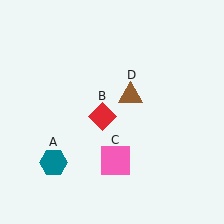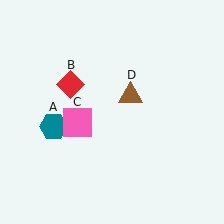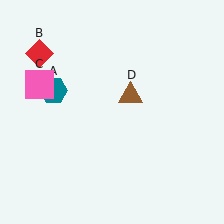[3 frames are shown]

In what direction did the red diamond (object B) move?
The red diamond (object B) moved up and to the left.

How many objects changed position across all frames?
3 objects changed position: teal hexagon (object A), red diamond (object B), pink square (object C).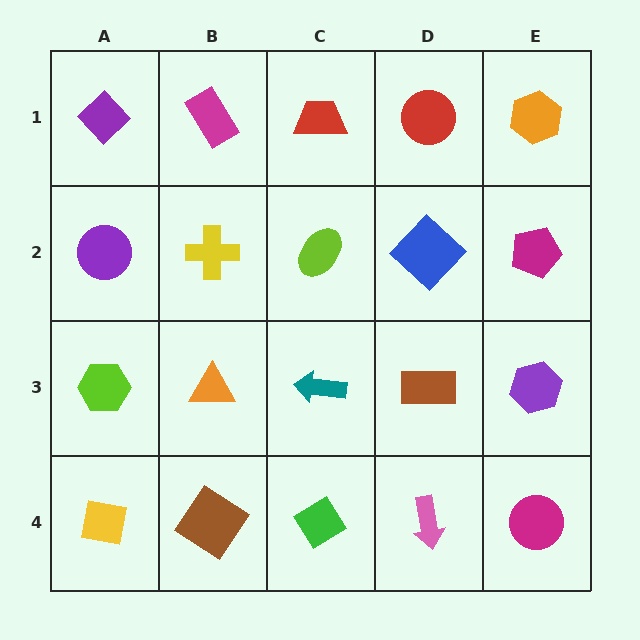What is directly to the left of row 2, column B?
A purple circle.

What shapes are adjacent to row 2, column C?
A red trapezoid (row 1, column C), a teal arrow (row 3, column C), a yellow cross (row 2, column B), a blue diamond (row 2, column D).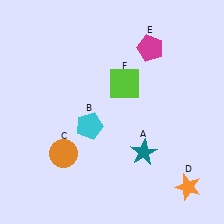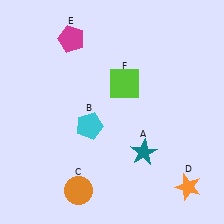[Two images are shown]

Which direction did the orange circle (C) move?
The orange circle (C) moved down.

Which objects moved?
The objects that moved are: the orange circle (C), the magenta pentagon (E).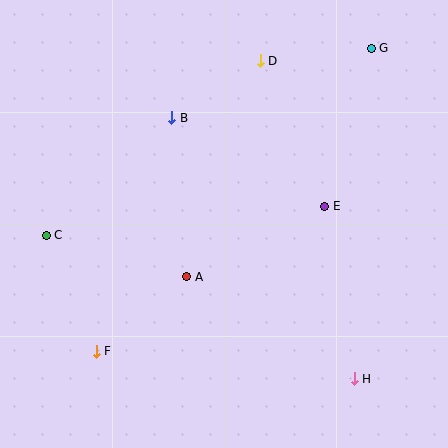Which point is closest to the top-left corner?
Point B is closest to the top-left corner.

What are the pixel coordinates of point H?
Point H is at (354, 379).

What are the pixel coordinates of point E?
Point E is at (325, 206).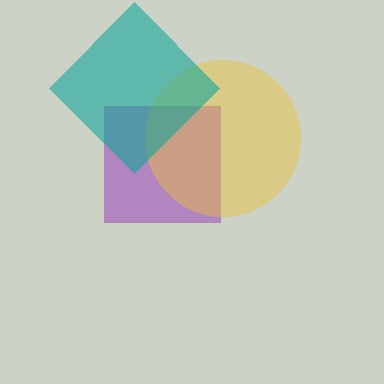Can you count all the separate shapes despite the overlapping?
Yes, there are 3 separate shapes.